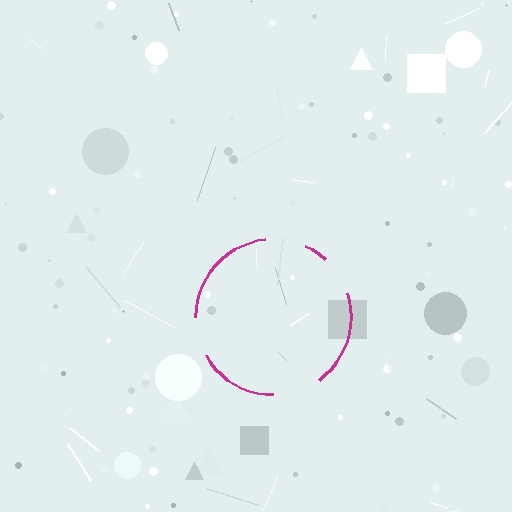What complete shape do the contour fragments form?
The contour fragments form a circle.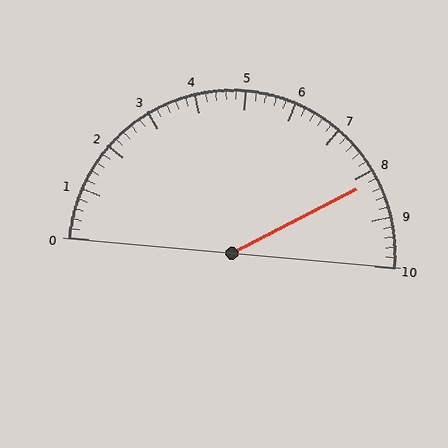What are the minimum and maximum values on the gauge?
The gauge ranges from 0 to 10.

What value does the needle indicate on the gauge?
The needle indicates approximately 8.2.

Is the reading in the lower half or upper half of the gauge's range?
The reading is in the upper half of the range (0 to 10).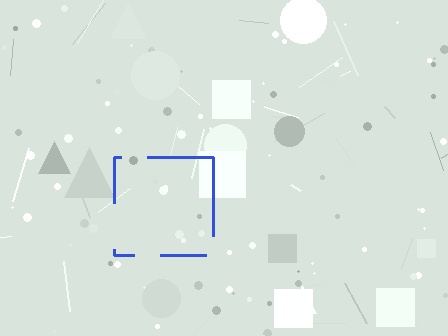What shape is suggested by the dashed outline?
The dashed outline suggests a square.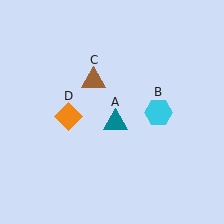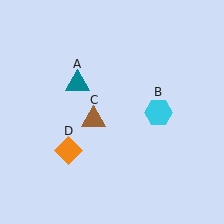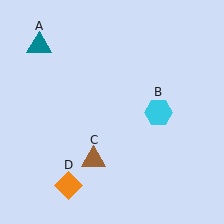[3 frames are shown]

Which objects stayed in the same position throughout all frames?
Cyan hexagon (object B) remained stationary.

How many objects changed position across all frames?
3 objects changed position: teal triangle (object A), brown triangle (object C), orange diamond (object D).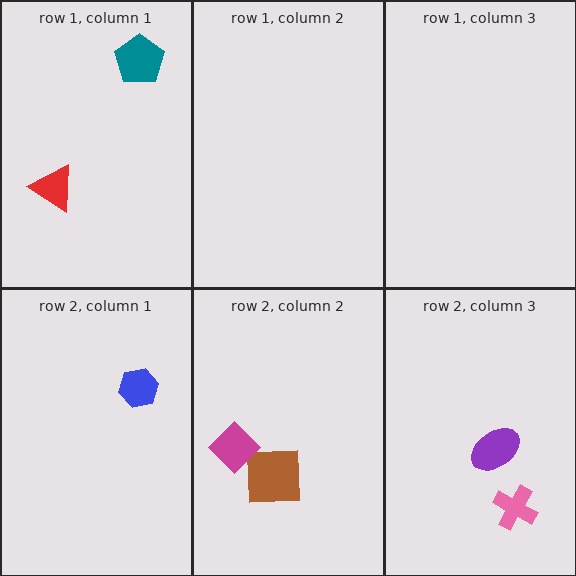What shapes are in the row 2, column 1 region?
The blue hexagon.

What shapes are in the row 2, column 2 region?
The brown square, the magenta diamond.